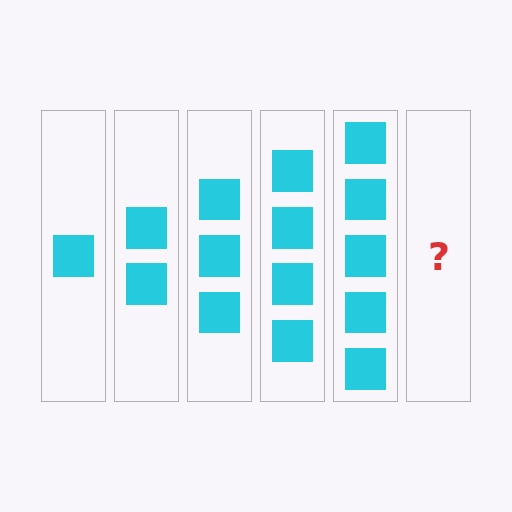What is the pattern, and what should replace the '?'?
The pattern is that each step adds one more square. The '?' should be 6 squares.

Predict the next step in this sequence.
The next step is 6 squares.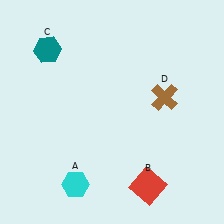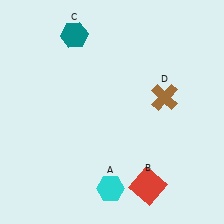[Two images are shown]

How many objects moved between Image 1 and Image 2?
2 objects moved between the two images.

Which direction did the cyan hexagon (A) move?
The cyan hexagon (A) moved right.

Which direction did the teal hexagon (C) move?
The teal hexagon (C) moved right.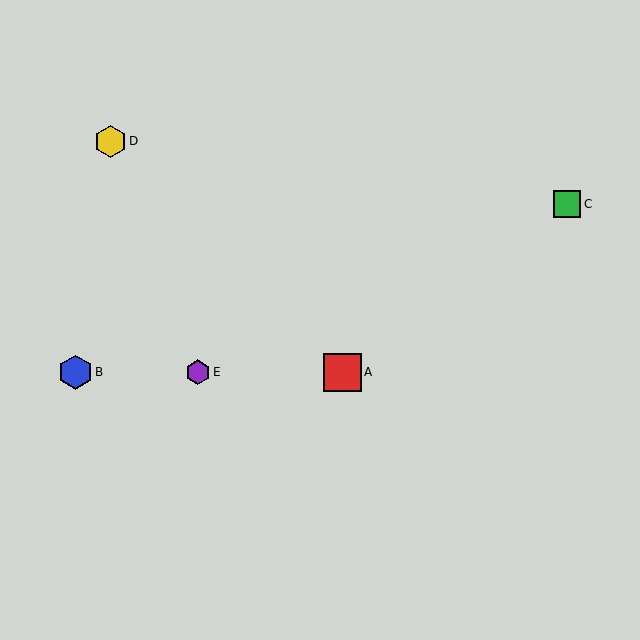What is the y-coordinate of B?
Object B is at y≈372.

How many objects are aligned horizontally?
3 objects (A, B, E) are aligned horizontally.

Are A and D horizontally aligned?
No, A is at y≈372 and D is at y≈141.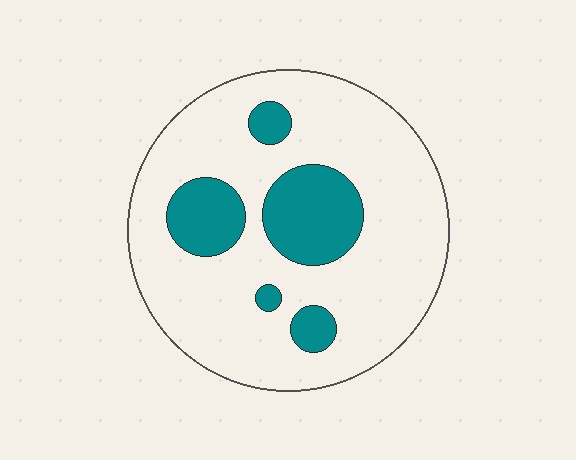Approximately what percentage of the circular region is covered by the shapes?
Approximately 20%.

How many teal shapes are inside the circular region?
5.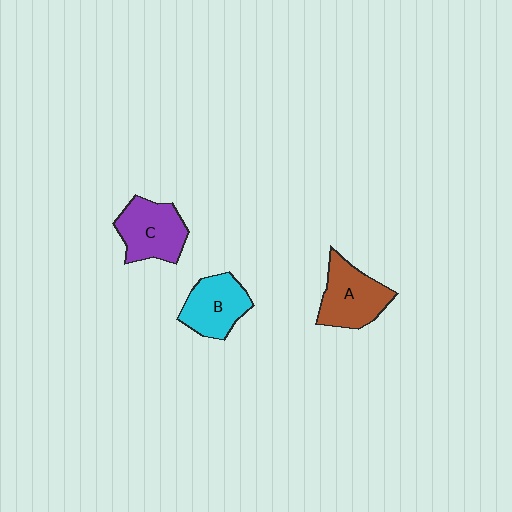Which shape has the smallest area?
Shape B (cyan).